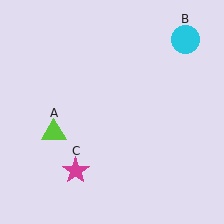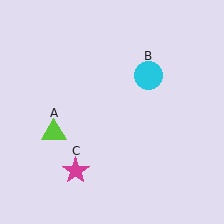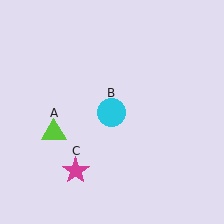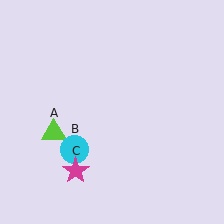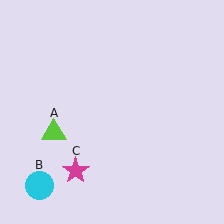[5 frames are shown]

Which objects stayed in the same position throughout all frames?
Lime triangle (object A) and magenta star (object C) remained stationary.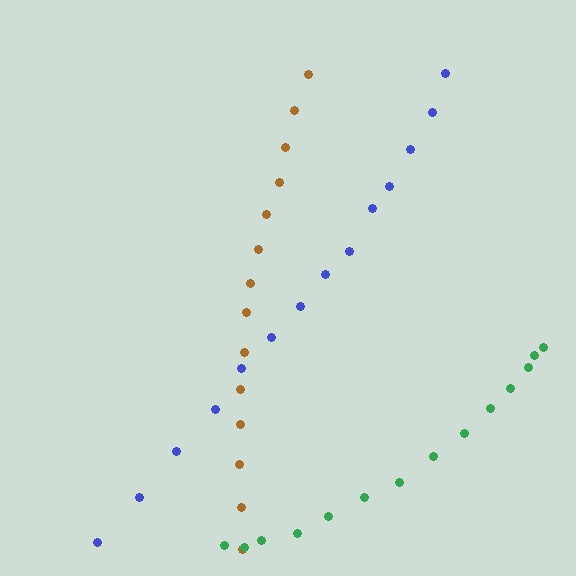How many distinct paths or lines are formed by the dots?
There are 3 distinct paths.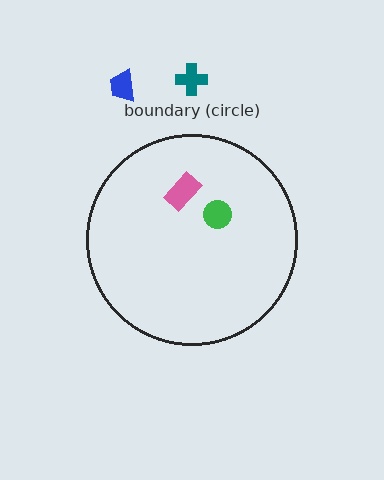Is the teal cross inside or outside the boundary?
Outside.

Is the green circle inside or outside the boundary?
Inside.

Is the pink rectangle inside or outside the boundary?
Inside.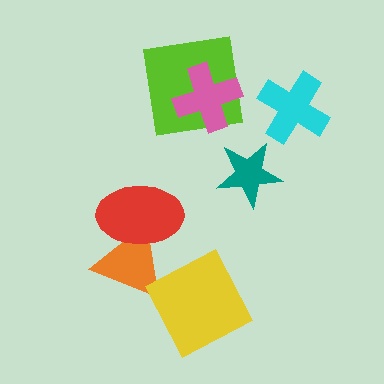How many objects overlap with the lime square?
1 object overlaps with the lime square.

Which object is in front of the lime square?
The pink cross is in front of the lime square.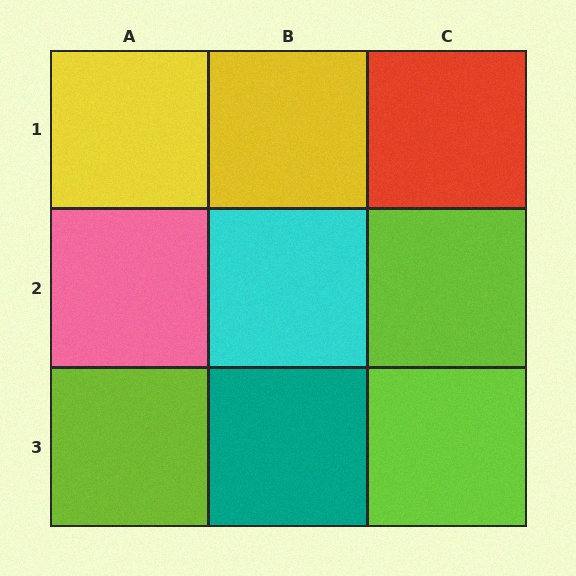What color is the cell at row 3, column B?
Teal.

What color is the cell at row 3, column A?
Lime.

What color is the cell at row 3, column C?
Lime.